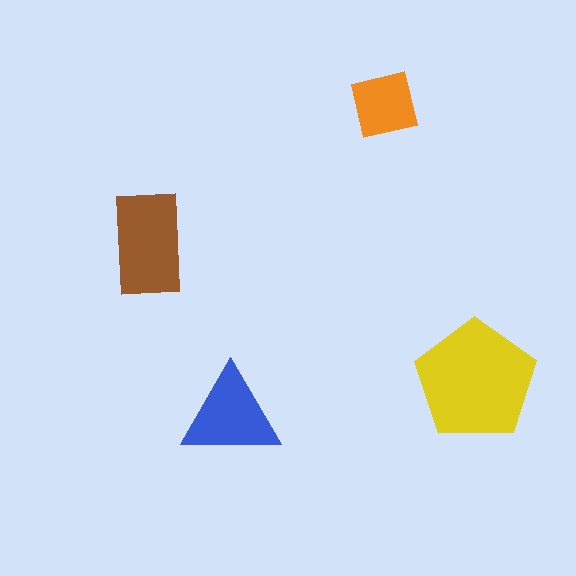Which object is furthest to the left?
The brown rectangle is leftmost.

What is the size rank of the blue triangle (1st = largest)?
3rd.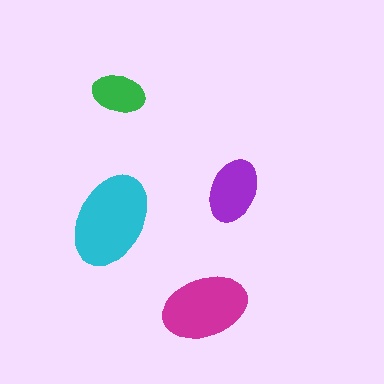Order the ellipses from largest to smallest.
the cyan one, the magenta one, the purple one, the green one.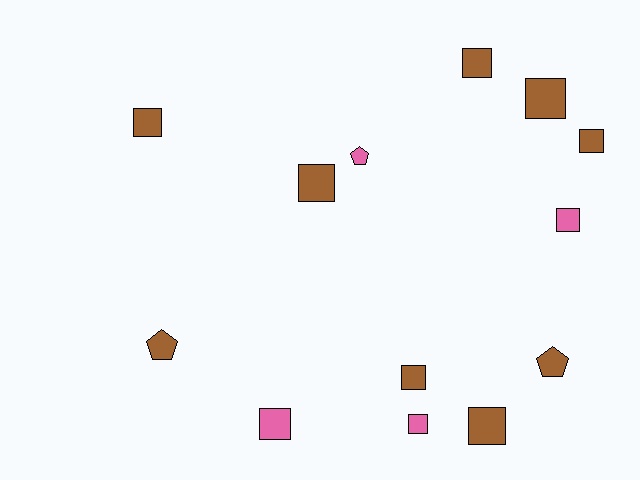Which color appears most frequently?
Brown, with 9 objects.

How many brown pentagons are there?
There are 2 brown pentagons.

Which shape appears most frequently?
Square, with 10 objects.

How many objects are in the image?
There are 13 objects.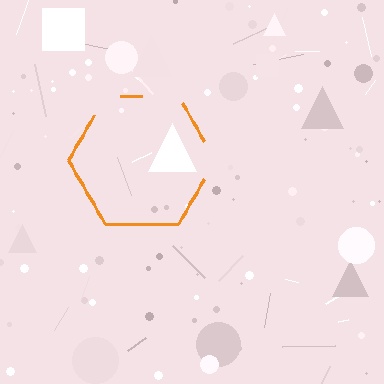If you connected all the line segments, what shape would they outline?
They would outline a hexagon.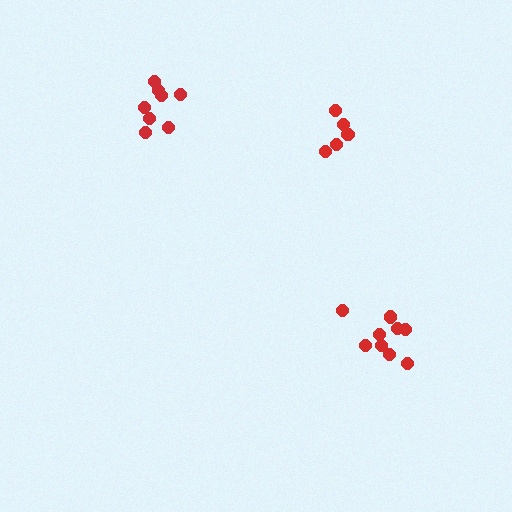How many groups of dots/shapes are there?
There are 3 groups.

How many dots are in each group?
Group 1: 8 dots, Group 2: 9 dots, Group 3: 5 dots (22 total).